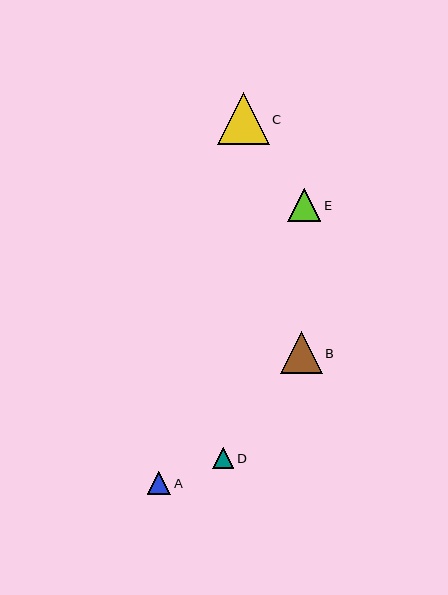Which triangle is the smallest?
Triangle D is the smallest with a size of approximately 21 pixels.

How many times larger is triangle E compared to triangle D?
Triangle E is approximately 1.6 times the size of triangle D.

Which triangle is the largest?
Triangle C is the largest with a size of approximately 52 pixels.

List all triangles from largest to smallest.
From largest to smallest: C, B, E, A, D.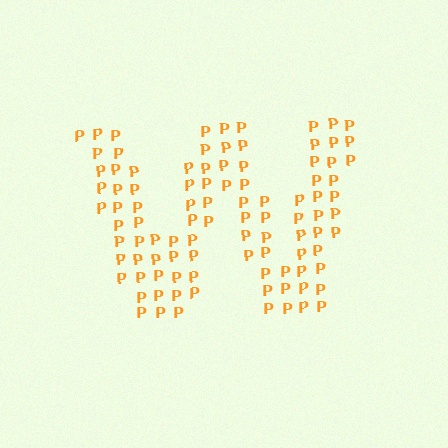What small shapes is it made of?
It is made of small letter P's.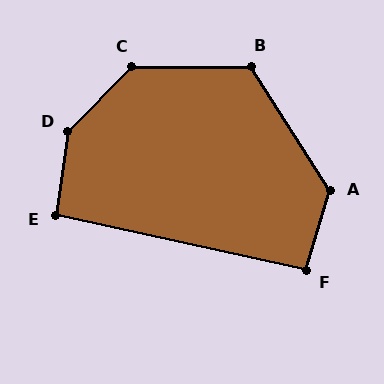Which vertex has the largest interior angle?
D, at approximately 143 degrees.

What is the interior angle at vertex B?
Approximately 122 degrees (obtuse).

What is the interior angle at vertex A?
Approximately 130 degrees (obtuse).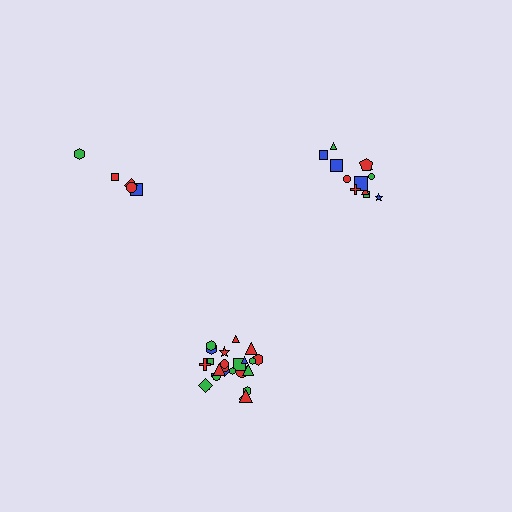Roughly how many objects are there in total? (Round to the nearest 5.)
Roughly 40 objects in total.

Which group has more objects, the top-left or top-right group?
The top-right group.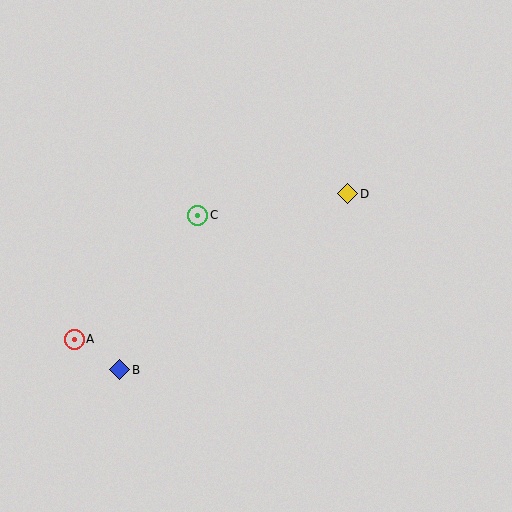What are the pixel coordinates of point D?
Point D is at (348, 194).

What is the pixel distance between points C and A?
The distance between C and A is 175 pixels.